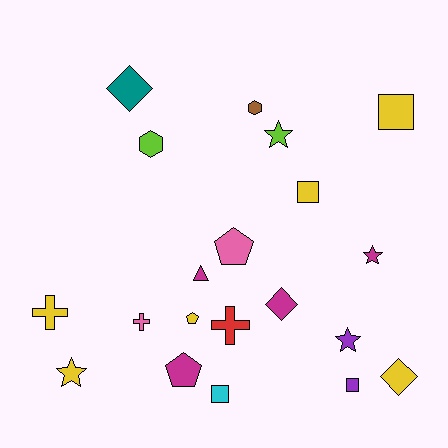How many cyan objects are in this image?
There is 1 cyan object.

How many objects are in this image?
There are 20 objects.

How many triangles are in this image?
There is 1 triangle.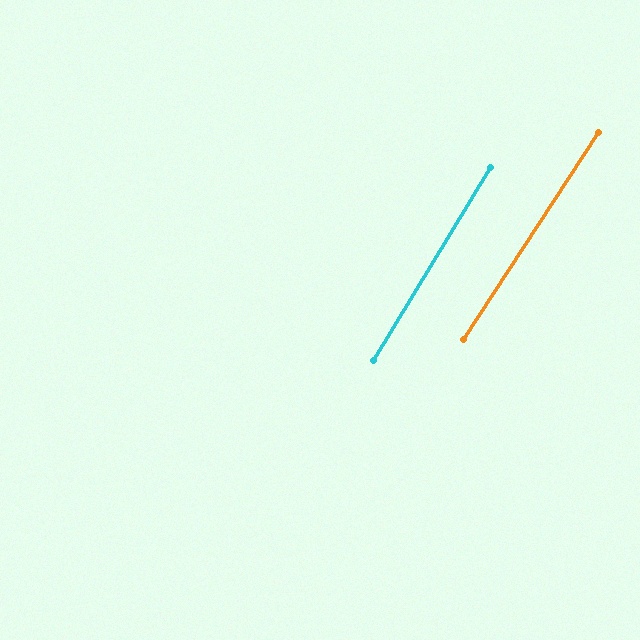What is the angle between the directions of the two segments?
Approximately 2 degrees.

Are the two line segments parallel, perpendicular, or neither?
Parallel — their directions differ by only 1.9°.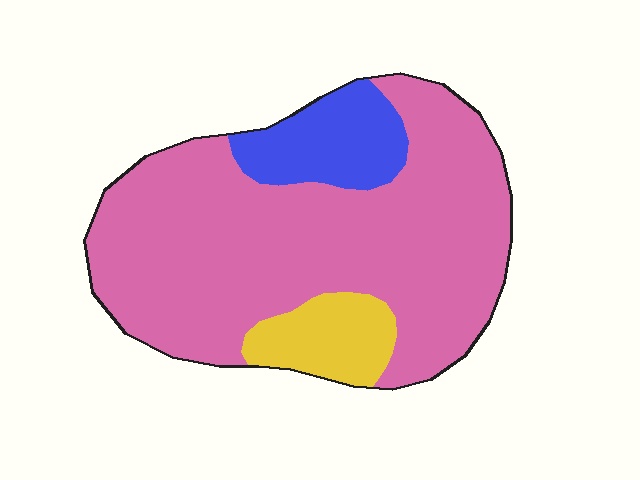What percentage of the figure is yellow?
Yellow takes up about one tenth (1/10) of the figure.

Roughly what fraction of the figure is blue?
Blue covers about 15% of the figure.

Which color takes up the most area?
Pink, at roughly 75%.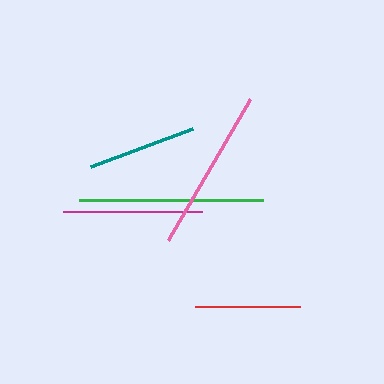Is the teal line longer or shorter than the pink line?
The pink line is longer than the teal line.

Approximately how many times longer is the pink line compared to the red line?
The pink line is approximately 1.5 times the length of the red line.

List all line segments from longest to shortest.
From longest to shortest: green, pink, magenta, teal, red.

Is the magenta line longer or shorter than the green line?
The green line is longer than the magenta line.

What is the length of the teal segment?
The teal segment is approximately 109 pixels long.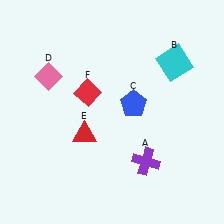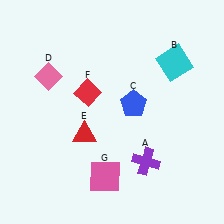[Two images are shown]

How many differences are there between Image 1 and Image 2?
There is 1 difference between the two images.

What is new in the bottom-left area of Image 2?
A pink square (G) was added in the bottom-left area of Image 2.